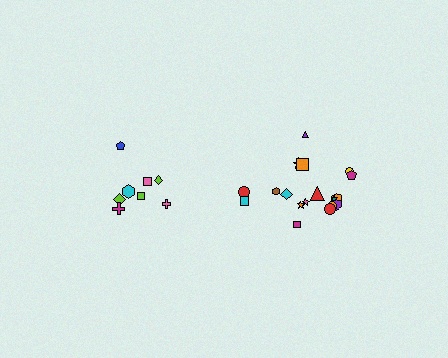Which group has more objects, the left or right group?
The right group.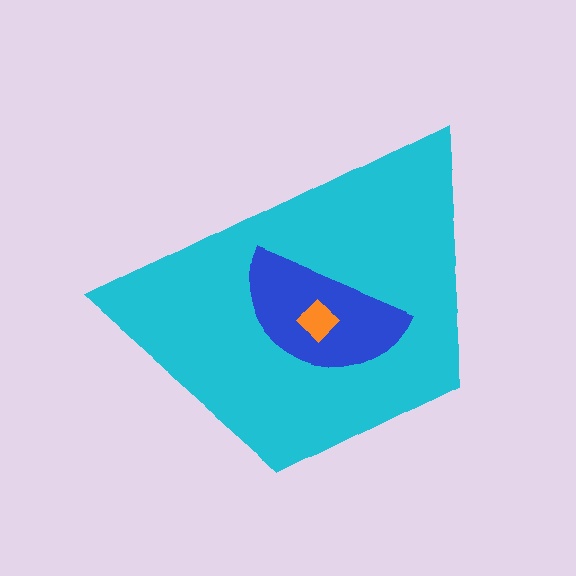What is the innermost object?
The orange diamond.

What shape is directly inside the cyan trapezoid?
The blue semicircle.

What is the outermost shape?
The cyan trapezoid.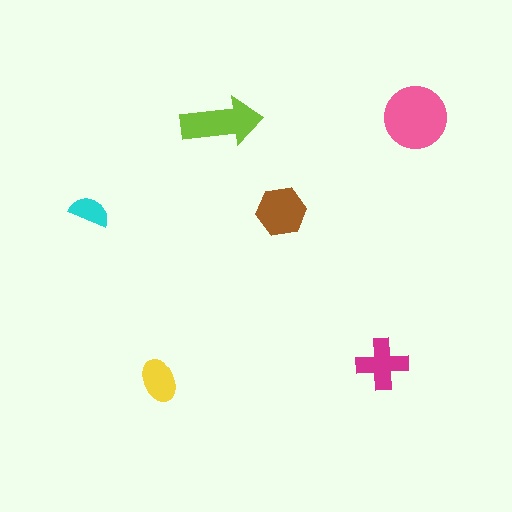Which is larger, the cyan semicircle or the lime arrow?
The lime arrow.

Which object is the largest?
The pink circle.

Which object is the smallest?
The cyan semicircle.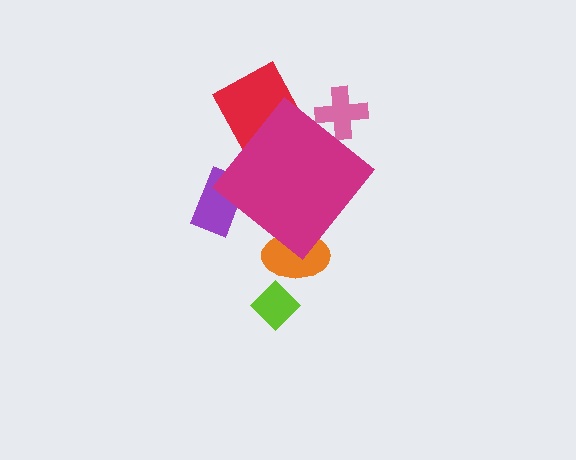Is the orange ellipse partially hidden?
Yes, the orange ellipse is partially hidden behind the magenta diamond.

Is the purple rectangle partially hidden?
Yes, the purple rectangle is partially hidden behind the magenta diamond.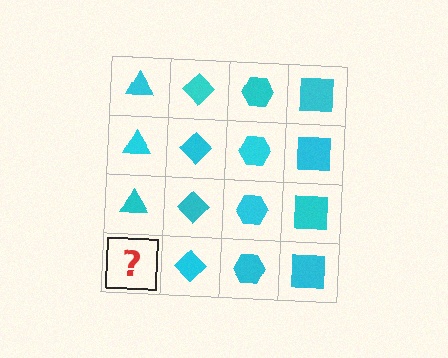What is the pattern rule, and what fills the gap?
The rule is that each column has a consistent shape. The gap should be filled with a cyan triangle.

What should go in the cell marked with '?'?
The missing cell should contain a cyan triangle.